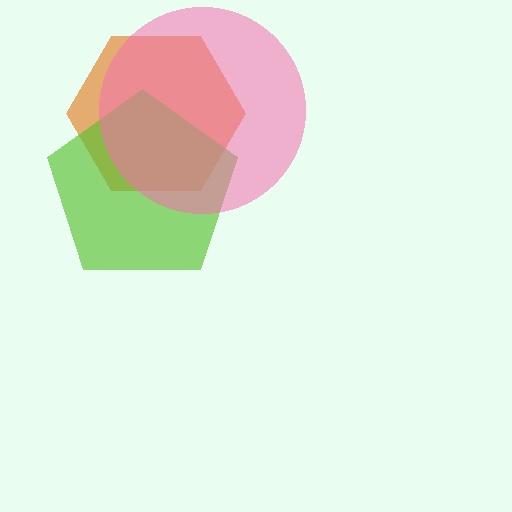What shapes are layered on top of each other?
The layered shapes are: an orange hexagon, a lime pentagon, a pink circle.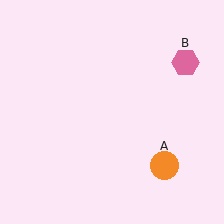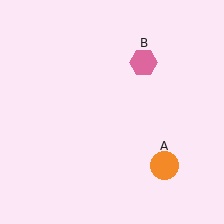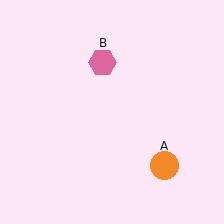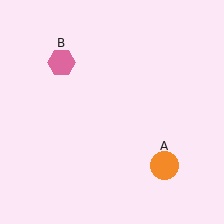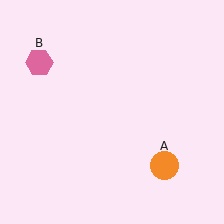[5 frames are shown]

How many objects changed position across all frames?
1 object changed position: pink hexagon (object B).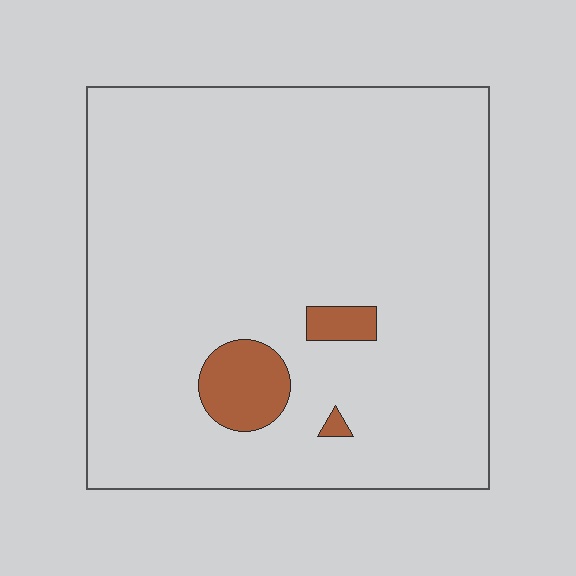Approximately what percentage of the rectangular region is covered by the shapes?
Approximately 5%.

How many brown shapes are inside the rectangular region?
3.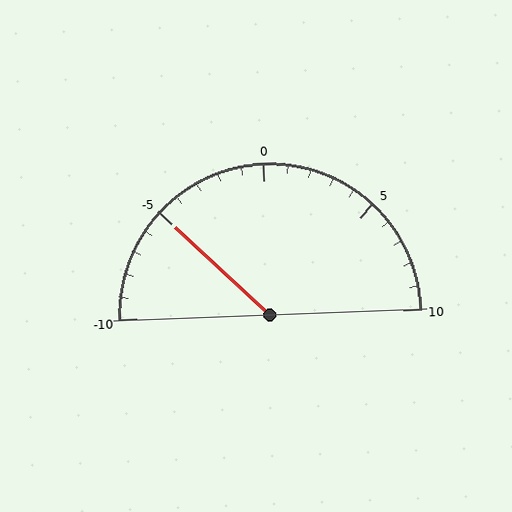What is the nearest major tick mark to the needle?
The nearest major tick mark is -5.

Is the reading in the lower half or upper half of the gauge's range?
The reading is in the lower half of the range (-10 to 10).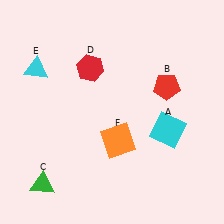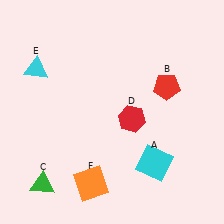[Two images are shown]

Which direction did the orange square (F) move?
The orange square (F) moved down.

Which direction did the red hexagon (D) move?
The red hexagon (D) moved down.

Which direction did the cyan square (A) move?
The cyan square (A) moved down.